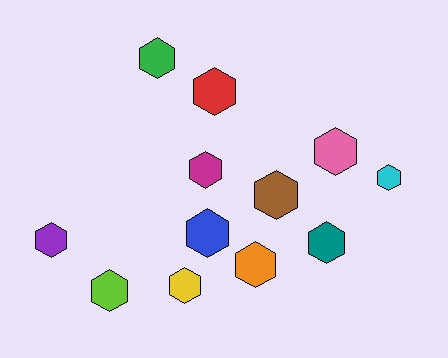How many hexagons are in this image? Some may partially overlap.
There are 12 hexagons.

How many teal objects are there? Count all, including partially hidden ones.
There is 1 teal object.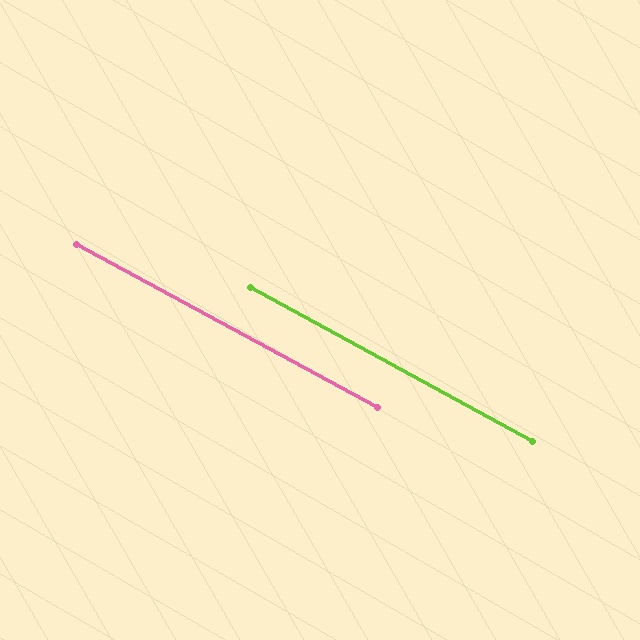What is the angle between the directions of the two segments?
Approximately 0 degrees.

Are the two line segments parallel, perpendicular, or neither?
Parallel — their directions differ by only 0.0°.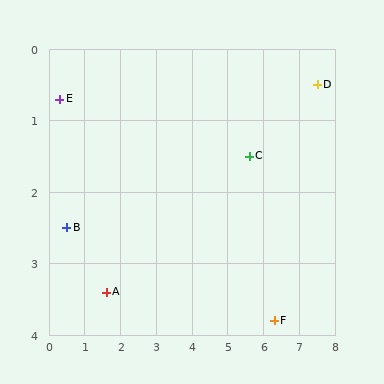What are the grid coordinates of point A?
Point A is at approximately (1.6, 3.4).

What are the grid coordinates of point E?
Point E is at approximately (0.3, 0.7).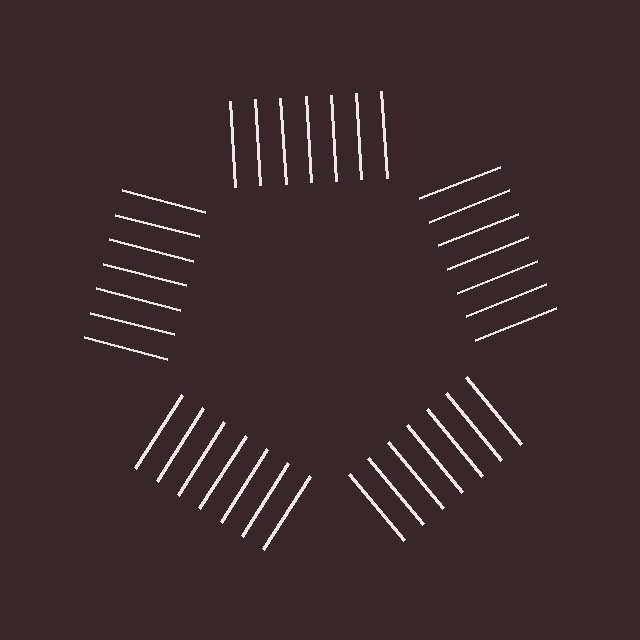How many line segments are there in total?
35 — 7 along each of the 5 edges.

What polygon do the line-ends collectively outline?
An illusory pentagon — the line segments terminate on its edges but no continuous stroke is drawn.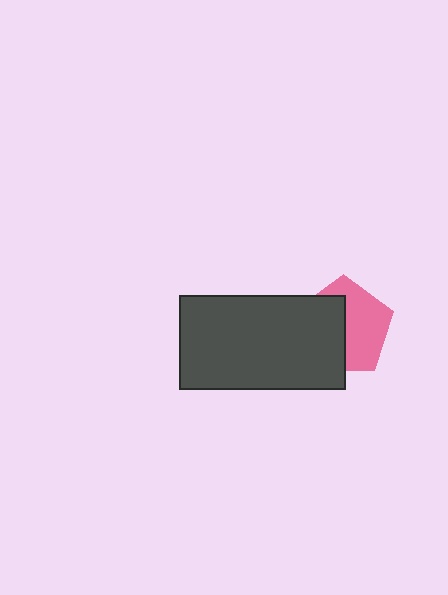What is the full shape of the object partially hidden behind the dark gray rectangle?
The partially hidden object is a pink pentagon.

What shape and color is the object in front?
The object in front is a dark gray rectangle.